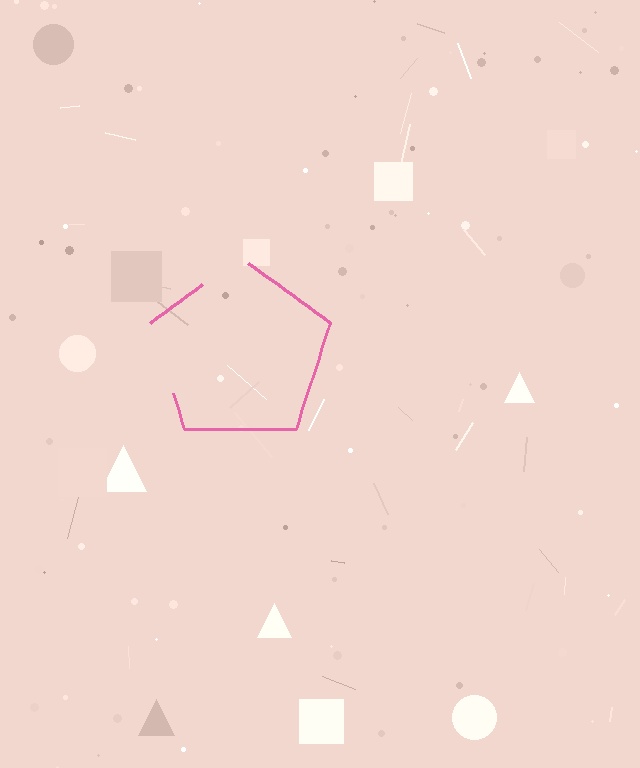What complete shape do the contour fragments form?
The contour fragments form a pentagon.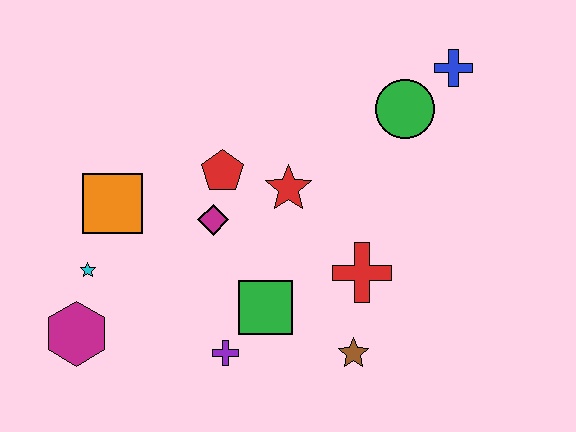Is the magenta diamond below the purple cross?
No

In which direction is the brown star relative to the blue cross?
The brown star is below the blue cross.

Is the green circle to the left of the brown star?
No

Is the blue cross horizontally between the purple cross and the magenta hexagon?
No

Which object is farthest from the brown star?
The blue cross is farthest from the brown star.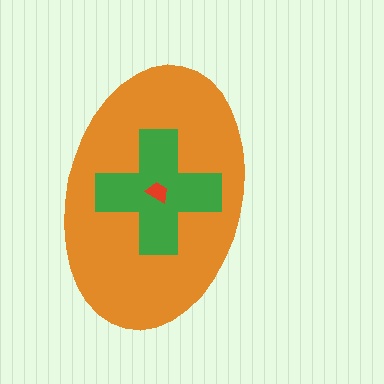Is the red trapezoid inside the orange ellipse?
Yes.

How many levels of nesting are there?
3.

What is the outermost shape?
The orange ellipse.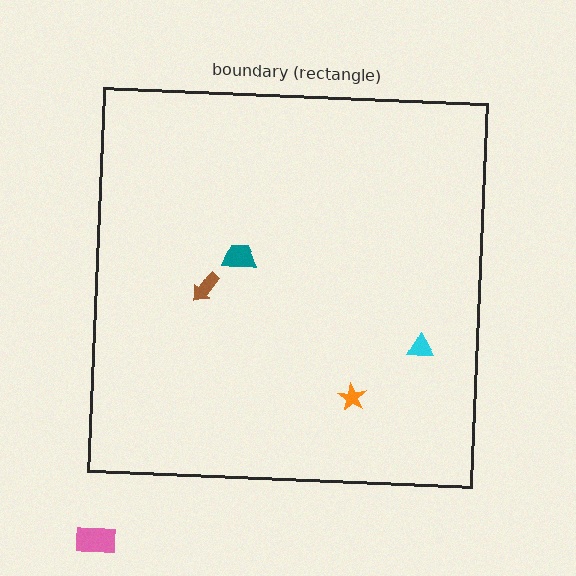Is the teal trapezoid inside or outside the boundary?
Inside.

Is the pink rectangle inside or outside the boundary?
Outside.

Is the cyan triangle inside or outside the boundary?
Inside.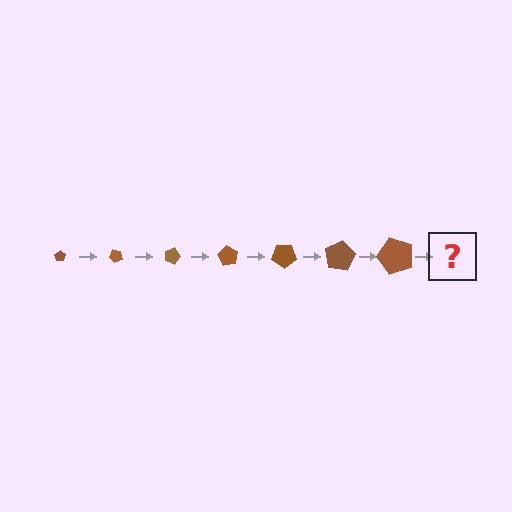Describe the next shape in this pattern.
It should be a pentagon, larger than the previous one and rotated 315 degrees from the start.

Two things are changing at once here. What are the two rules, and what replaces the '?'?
The two rules are that the pentagon grows larger each step and it rotates 45 degrees each step. The '?' should be a pentagon, larger than the previous one and rotated 315 degrees from the start.